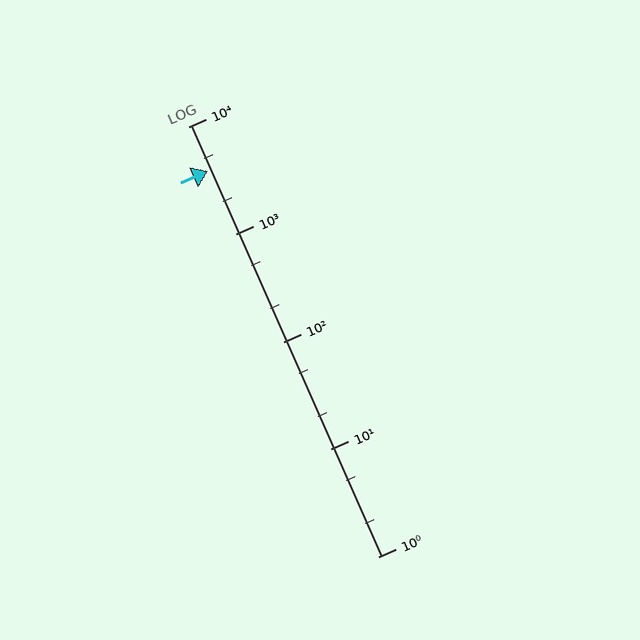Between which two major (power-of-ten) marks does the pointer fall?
The pointer is between 1000 and 10000.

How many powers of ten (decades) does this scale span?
The scale spans 4 decades, from 1 to 10000.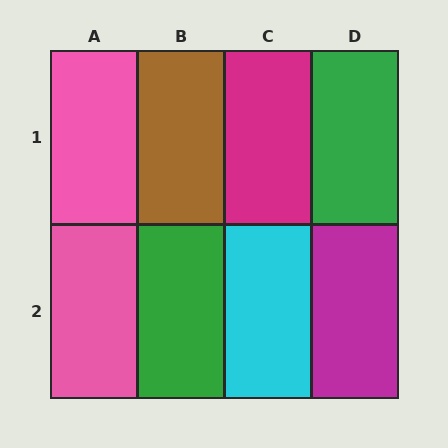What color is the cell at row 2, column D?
Magenta.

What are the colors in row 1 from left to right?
Pink, brown, magenta, green.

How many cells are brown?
1 cell is brown.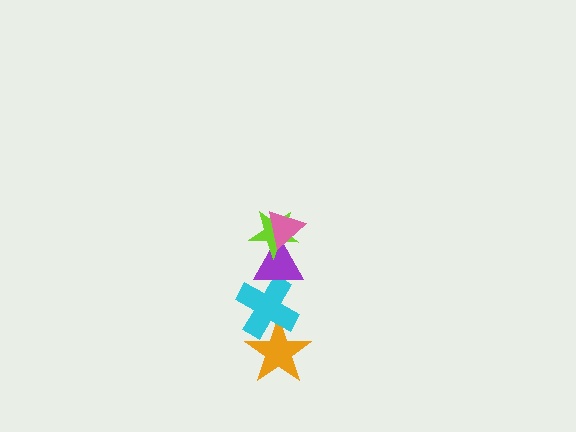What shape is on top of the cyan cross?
The purple triangle is on top of the cyan cross.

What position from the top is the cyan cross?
The cyan cross is 4th from the top.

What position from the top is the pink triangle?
The pink triangle is 1st from the top.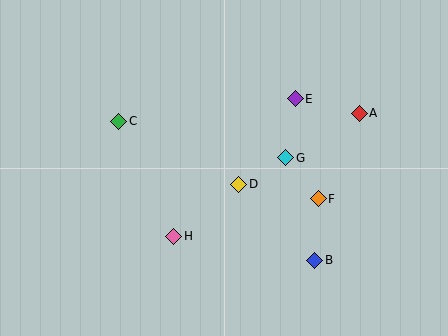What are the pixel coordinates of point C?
Point C is at (119, 121).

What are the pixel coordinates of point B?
Point B is at (315, 260).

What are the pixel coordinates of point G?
Point G is at (286, 158).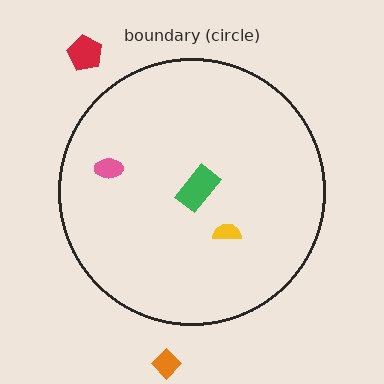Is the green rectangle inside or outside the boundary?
Inside.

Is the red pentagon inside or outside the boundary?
Outside.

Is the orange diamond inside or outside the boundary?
Outside.